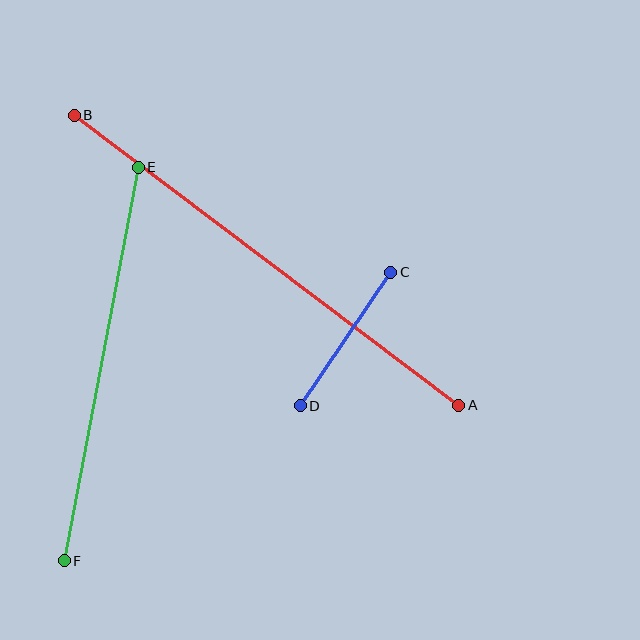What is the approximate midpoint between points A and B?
The midpoint is at approximately (267, 260) pixels.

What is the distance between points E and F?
The distance is approximately 400 pixels.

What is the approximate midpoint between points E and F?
The midpoint is at approximately (101, 364) pixels.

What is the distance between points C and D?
The distance is approximately 161 pixels.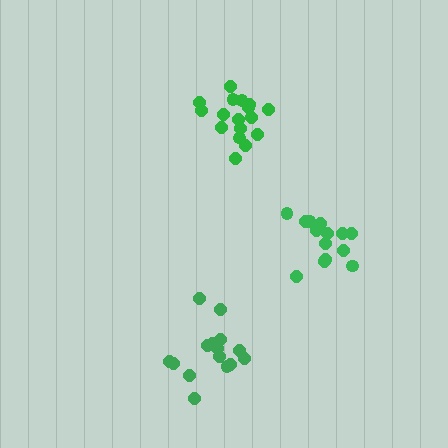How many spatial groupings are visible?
There are 3 spatial groupings.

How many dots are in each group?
Group 1: 17 dots, Group 2: 15 dots, Group 3: 14 dots (46 total).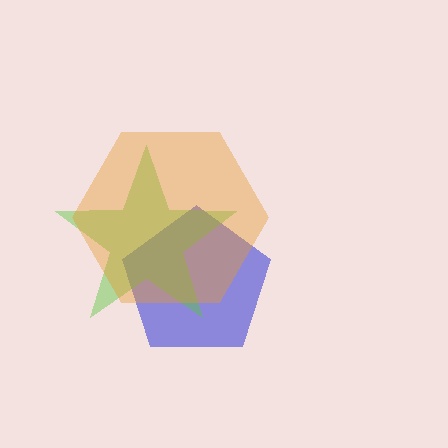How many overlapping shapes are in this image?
There are 3 overlapping shapes in the image.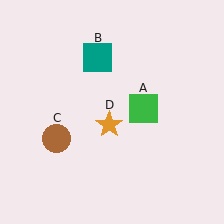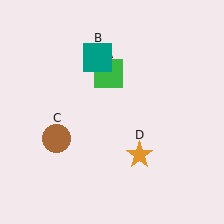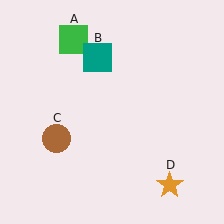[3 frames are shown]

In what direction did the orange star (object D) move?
The orange star (object D) moved down and to the right.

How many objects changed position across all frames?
2 objects changed position: green square (object A), orange star (object D).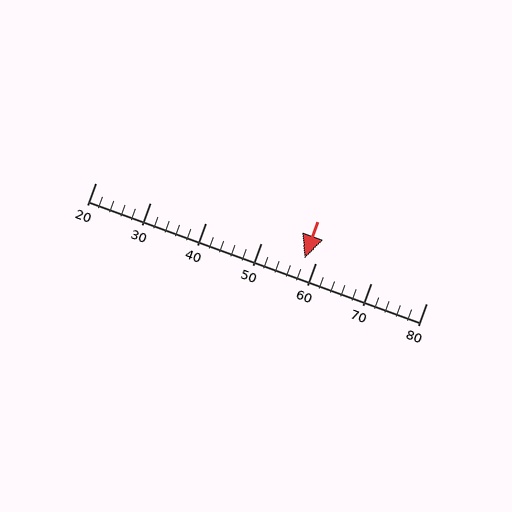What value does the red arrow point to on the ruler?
The red arrow points to approximately 58.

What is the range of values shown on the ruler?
The ruler shows values from 20 to 80.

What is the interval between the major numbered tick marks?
The major tick marks are spaced 10 units apart.